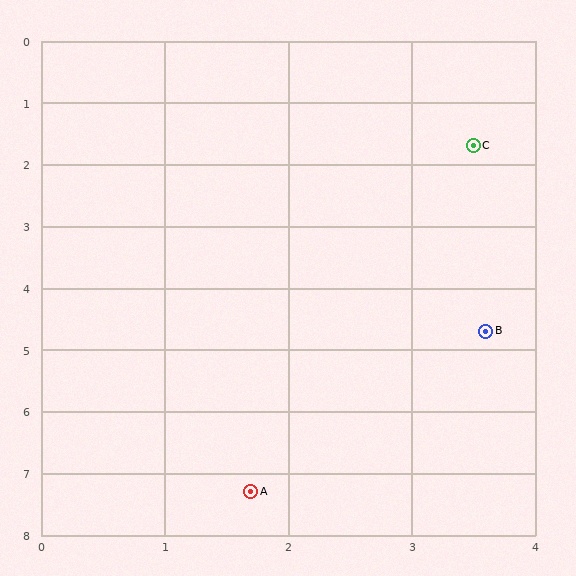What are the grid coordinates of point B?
Point B is at approximately (3.6, 4.7).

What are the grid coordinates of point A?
Point A is at approximately (1.7, 7.3).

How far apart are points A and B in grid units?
Points A and B are about 3.2 grid units apart.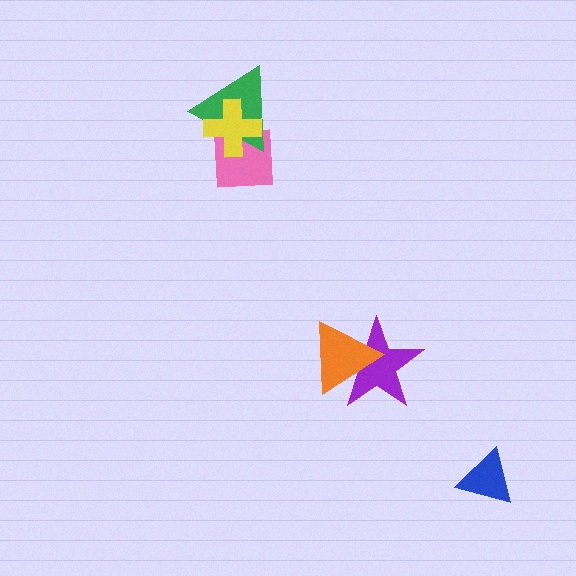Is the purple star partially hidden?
Yes, it is partially covered by another shape.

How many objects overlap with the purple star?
1 object overlaps with the purple star.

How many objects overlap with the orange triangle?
1 object overlaps with the orange triangle.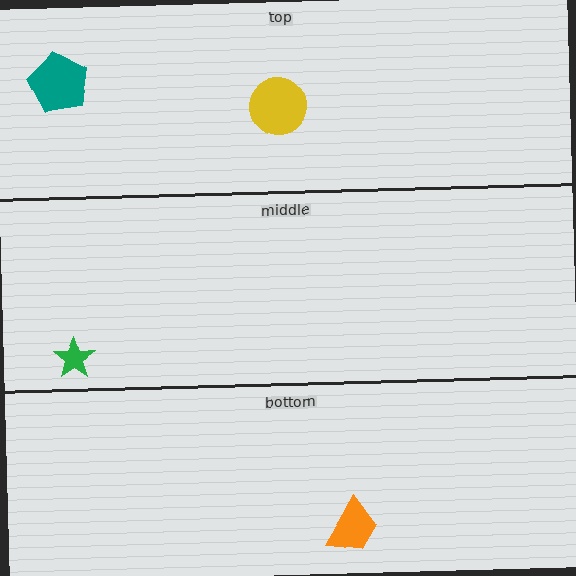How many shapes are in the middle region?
1.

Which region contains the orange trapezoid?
The bottom region.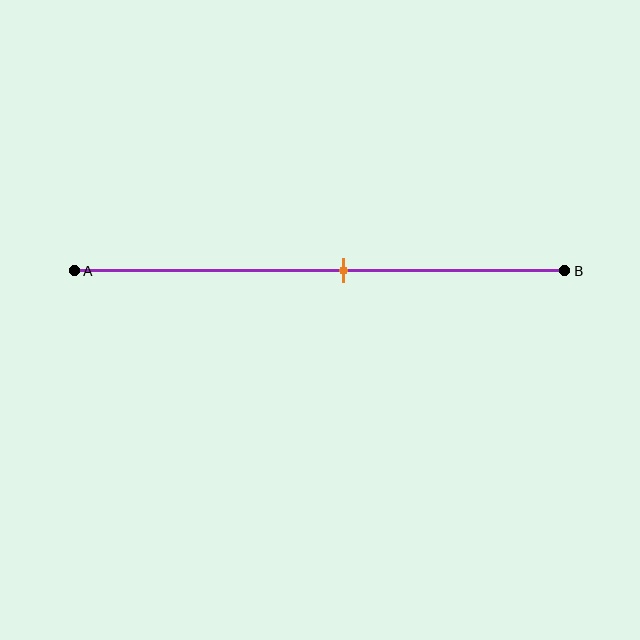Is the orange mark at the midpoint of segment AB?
No, the mark is at about 55% from A, not at the 50% midpoint.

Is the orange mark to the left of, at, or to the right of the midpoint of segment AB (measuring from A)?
The orange mark is to the right of the midpoint of segment AB.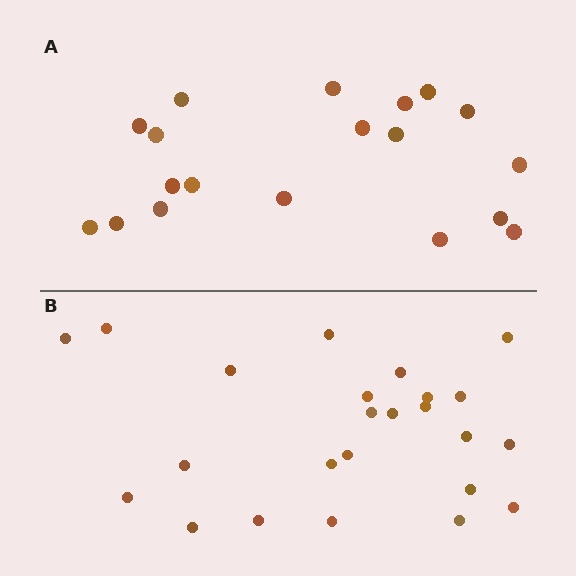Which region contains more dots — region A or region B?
Region B (the bottom region) has more dots.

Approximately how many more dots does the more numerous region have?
Region B has about 5 more dots than region A.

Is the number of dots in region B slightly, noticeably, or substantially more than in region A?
Region B has noticeably more, but not dramatically so. The ratio is roughly 1.3 to 1.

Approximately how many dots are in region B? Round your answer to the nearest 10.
About 20 dots. (The exact count is 24, which rounds to 20.)